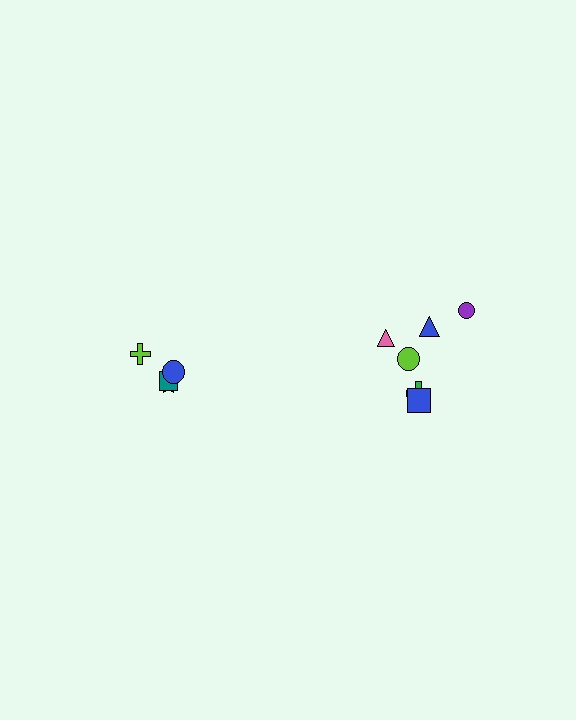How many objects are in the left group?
There are 4 objects.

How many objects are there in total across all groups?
There are 10 objects.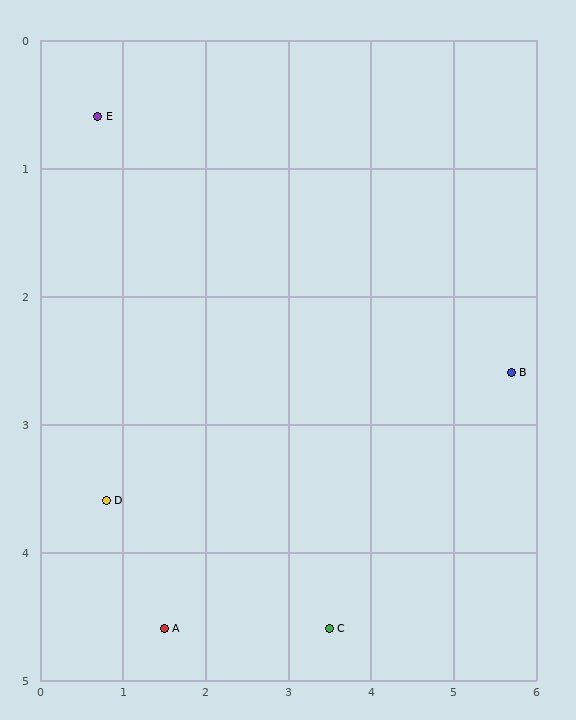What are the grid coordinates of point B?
Point B is at approximately (5.7, 2.6).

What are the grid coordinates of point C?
Point C is at approximately (3.5, 4.6).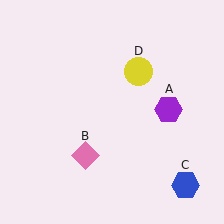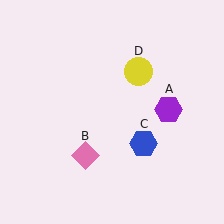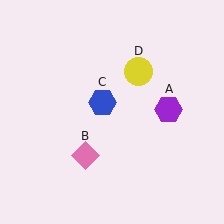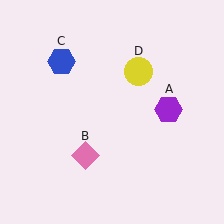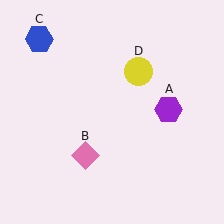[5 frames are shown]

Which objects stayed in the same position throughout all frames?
Purple hexagon (object A) and pink diamond (object B) and yellow circle (object D) remained stationary.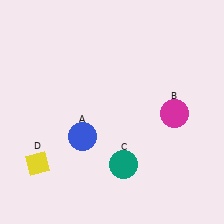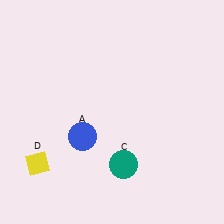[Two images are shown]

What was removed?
The magenta circle (B) was removed in Image 2.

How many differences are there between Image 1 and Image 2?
There is 1 difference between the two images.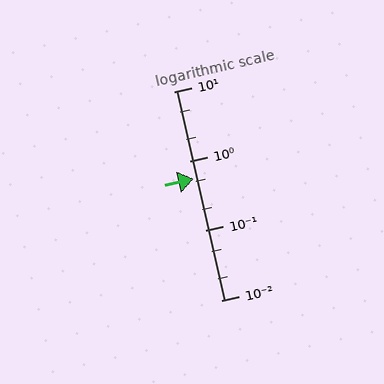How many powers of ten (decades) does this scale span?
The scale spans 3 decades, from 0.01 to 10.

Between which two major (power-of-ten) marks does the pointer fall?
The pointer is between 0.1 and 1.